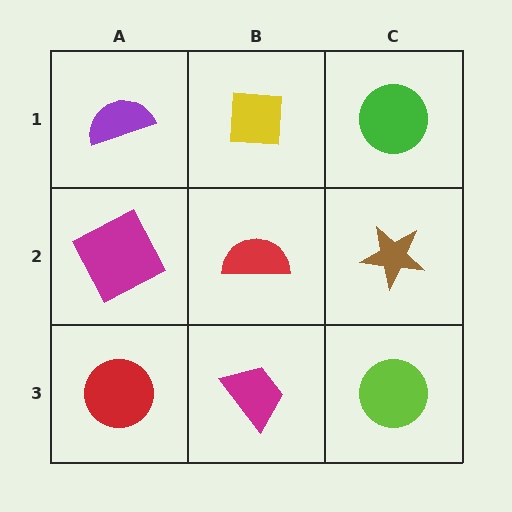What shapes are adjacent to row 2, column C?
A green circle (row 1, column C), a lime circle (row 3, column C), a red semicircle (row 2, column B).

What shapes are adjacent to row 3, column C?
A brown star (row 2, column C), a magenta trapezoid (row 3, column B).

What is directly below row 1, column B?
A red semicircle.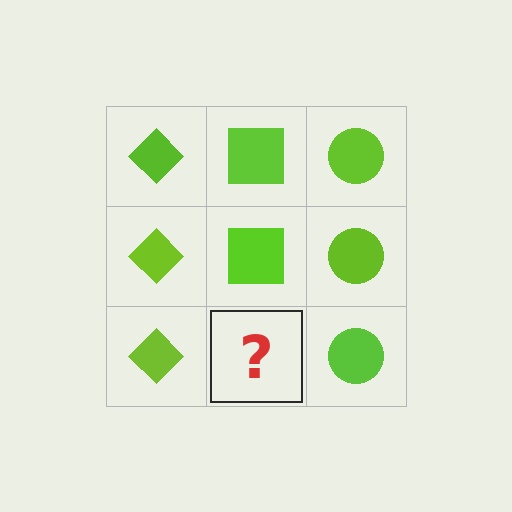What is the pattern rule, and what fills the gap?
The rule is that each column has a consistent shape. The gap should be filled with a lime square.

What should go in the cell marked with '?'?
The missing cell should contain a lime square.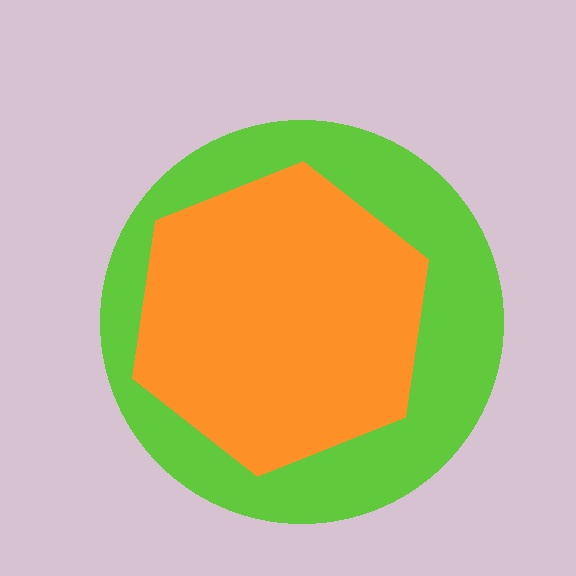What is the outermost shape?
The lime circle.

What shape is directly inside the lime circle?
The orange hexagon.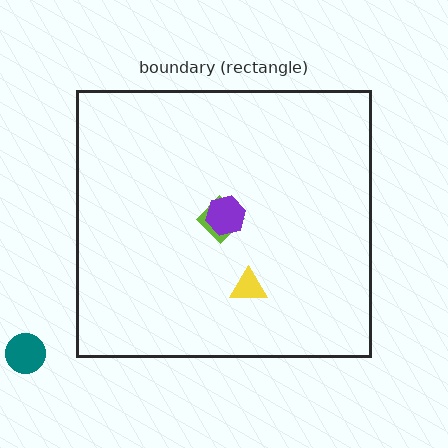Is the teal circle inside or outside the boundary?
Outside.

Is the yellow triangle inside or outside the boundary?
Inside.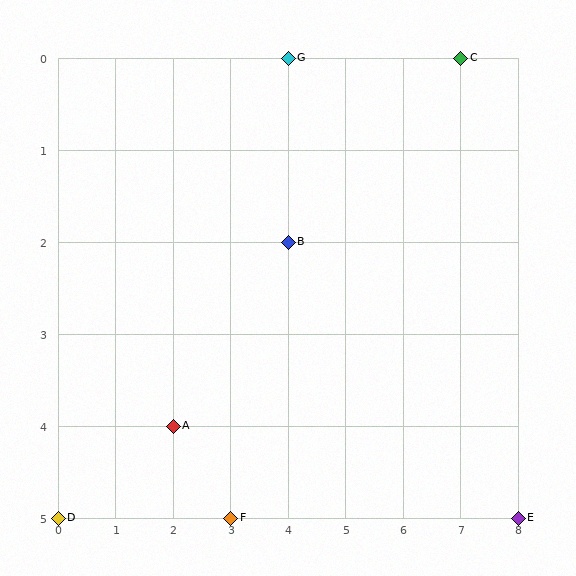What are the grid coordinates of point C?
Point C is at grid coordinates (7, 0).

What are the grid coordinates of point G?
Point G is at grid coordinates (4, 0).